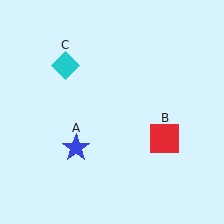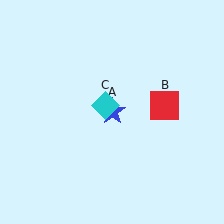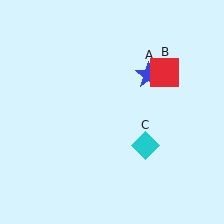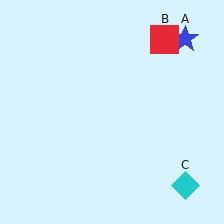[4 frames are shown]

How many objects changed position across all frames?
3 objects changed position: blue star (object A), red square (object B), cyan diamond (object C).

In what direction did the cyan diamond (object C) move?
The cyan diamond (object C) moved down and to the right.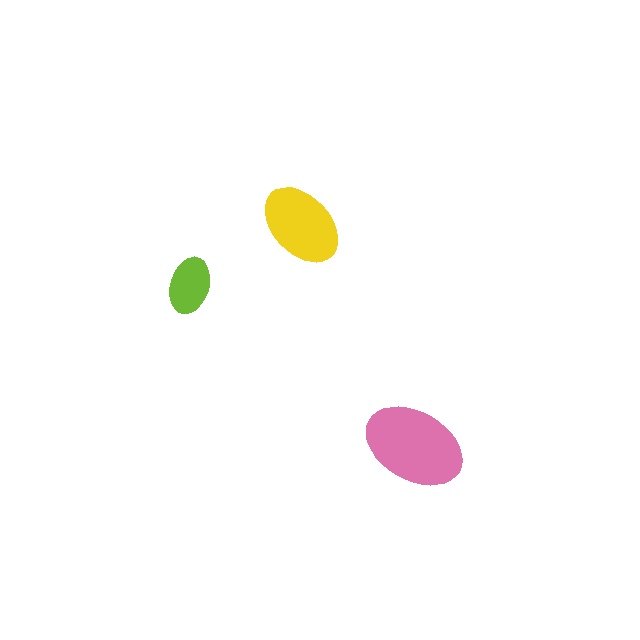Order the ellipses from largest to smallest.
the pink one, the yellow one, the lime one.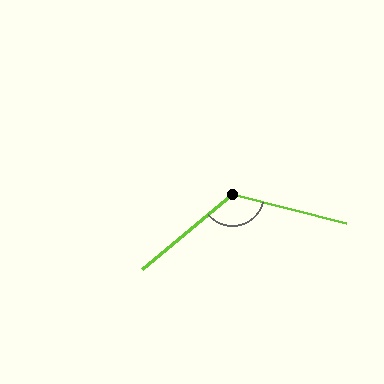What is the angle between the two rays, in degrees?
Approximately 126 degrees.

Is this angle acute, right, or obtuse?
It is obtuse.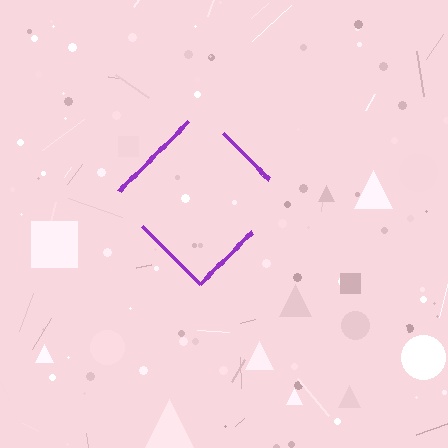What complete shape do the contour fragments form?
The contour fragments form a diamond.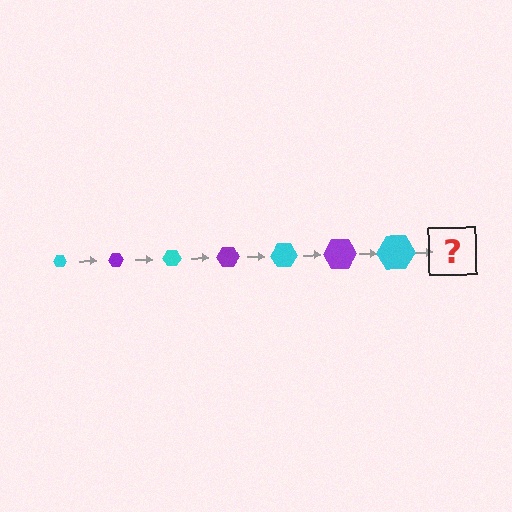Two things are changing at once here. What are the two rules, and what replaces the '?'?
The two rules are that the hexagon grows larger each step and the color cycles through cyan and purple. The '?' should be a purple hexagon, larger than the previous one.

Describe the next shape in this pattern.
It should be a purple hexagon, larger than the previous one.